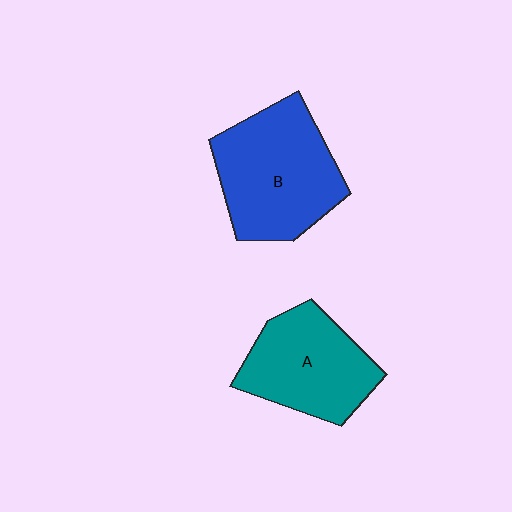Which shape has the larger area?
Shape B (blue).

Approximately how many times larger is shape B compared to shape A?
Approximately 1.2 times.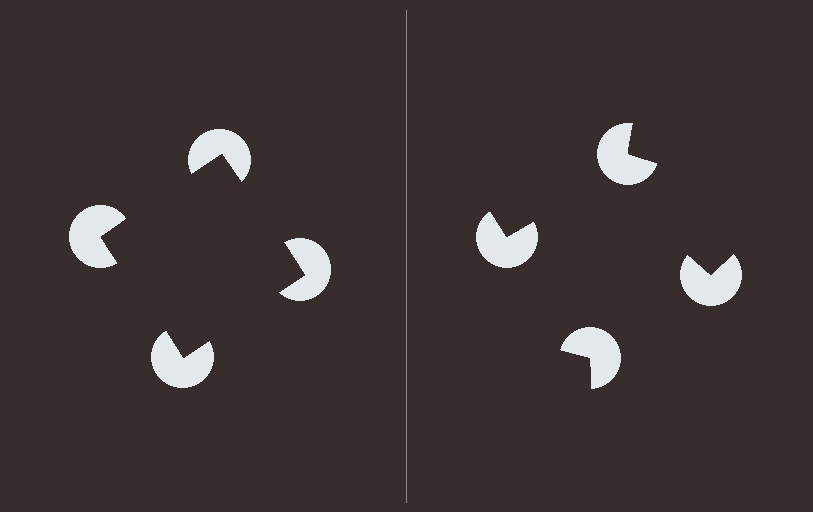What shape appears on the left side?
An illusory square.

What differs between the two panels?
The pac-man discs are positioned identically on both sides; only the wedge orientations differ. On the left they align to a square; on the right they are misaligned.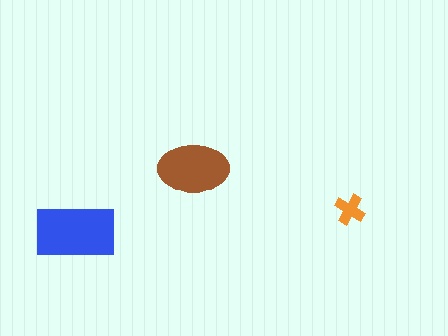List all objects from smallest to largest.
The orange cross, the brown ellipse, the blue rectangle.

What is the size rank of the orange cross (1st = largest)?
3rd.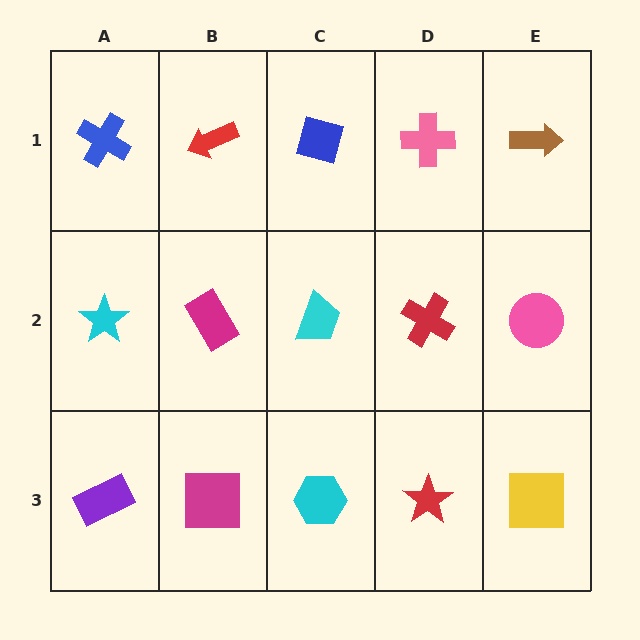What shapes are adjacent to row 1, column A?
A cyan star (row 2, column A), a red arrow (row 1, column B).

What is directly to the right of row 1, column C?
A pink cross.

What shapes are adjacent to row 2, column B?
A red arrow (row 1, column B), a magenta square (row 3, column B), a cyan star (row 2, column A), a cyan trapezoid (row 2, column C).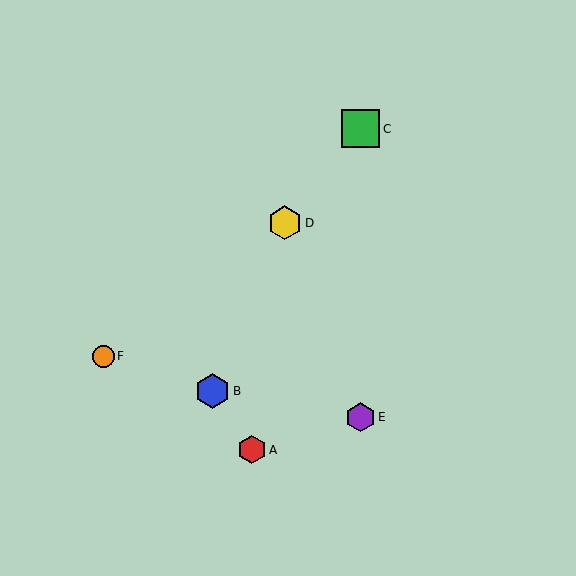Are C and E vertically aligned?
Yes, both are at x≈361.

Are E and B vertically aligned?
No, E is at x≈361 and B is at x≈212.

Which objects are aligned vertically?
Objects C, E are aligned vertically.